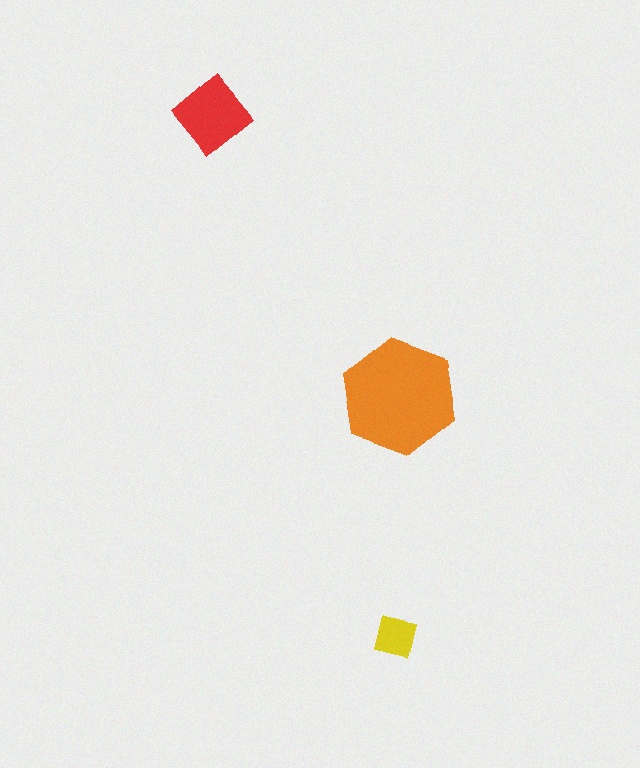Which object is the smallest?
The yellow square.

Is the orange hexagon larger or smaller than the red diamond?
Larger.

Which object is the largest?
The orange hexagon.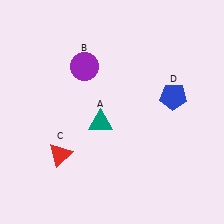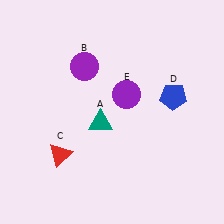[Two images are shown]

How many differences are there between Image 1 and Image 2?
There is 1 difference between the two images.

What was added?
A purple circle (E) was added in Image 2.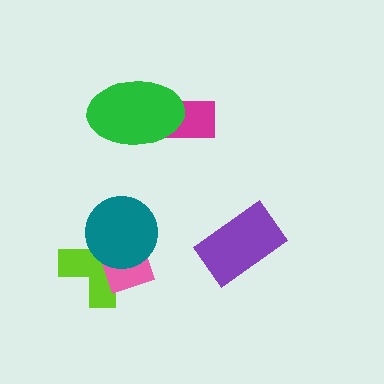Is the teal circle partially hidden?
No, no other shape covers it.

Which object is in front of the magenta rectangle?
The green ellipse is in front of the magenta rectangle.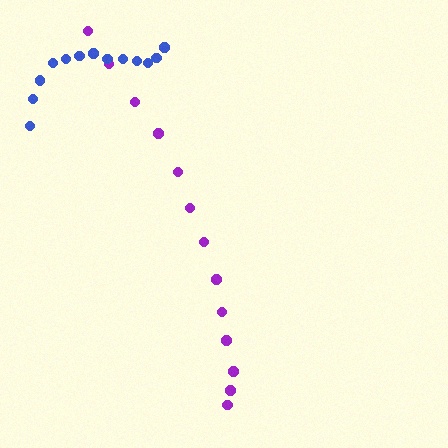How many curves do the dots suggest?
There are 2 distinct paths.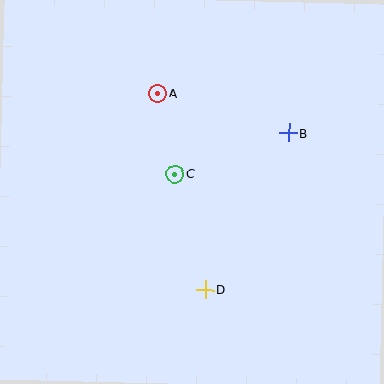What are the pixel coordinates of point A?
Point A is at (158, 93).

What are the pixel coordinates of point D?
Point D is at (205, 290).